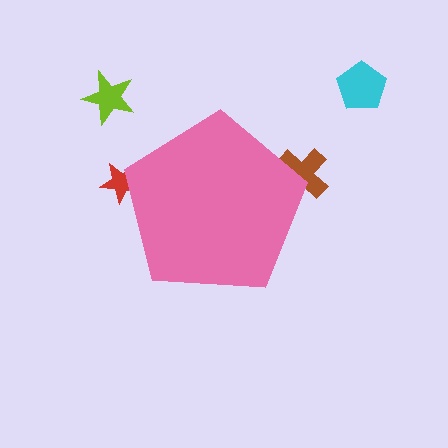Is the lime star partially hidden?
No, the lime star is fully visible.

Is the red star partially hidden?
Yes, the red star is partially hidden behind the pink pentagon.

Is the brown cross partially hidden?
Yes, the brown cross is partially hidden behind the pink pentagon.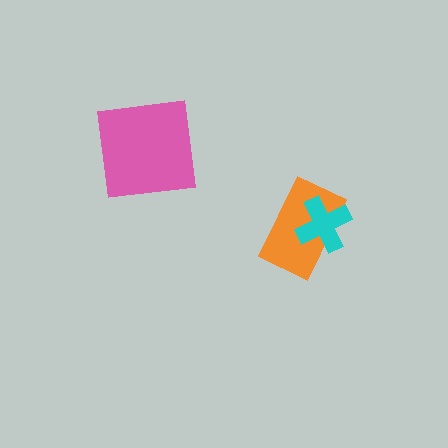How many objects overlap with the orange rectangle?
1 object overlaps with the orange rectangle.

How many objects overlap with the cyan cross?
1 object overlaps with the cyan cross.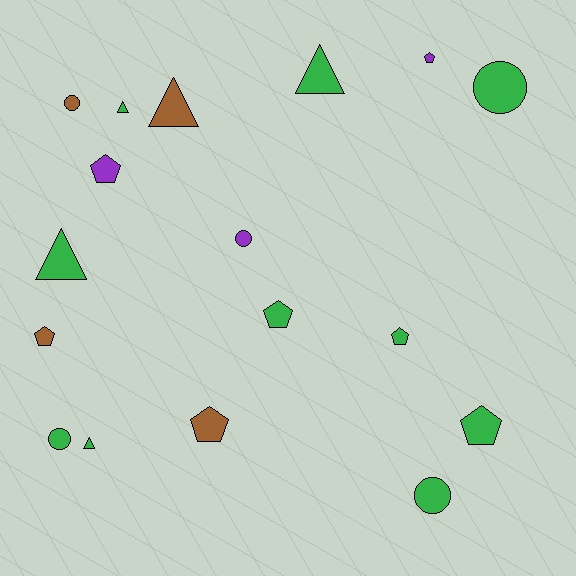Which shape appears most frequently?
Pentagon, with 7 objects.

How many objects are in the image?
There are 17 objects.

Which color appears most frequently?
Green, with 10 objects.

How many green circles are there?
There are 3 green circles.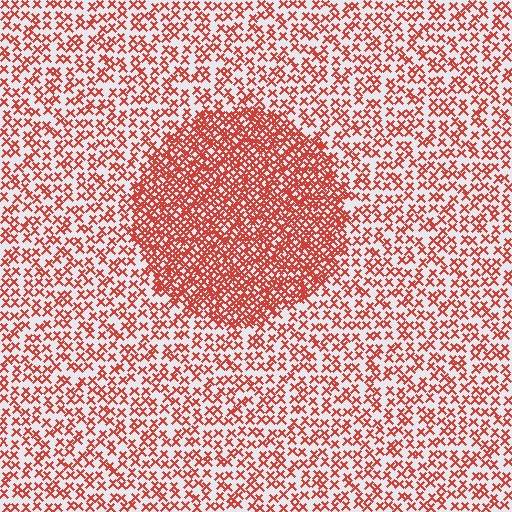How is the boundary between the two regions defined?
The boundary is defined by a change in element density (approximately 2.3x ratio). All elements are the same color, size, and shape.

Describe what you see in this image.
The image contains small red elements arranged at two different densities. A circle-shaped region is visible where the elements are more densely packed than the surrounding area.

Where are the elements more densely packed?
The elements are more densely packed inside the circle boundary.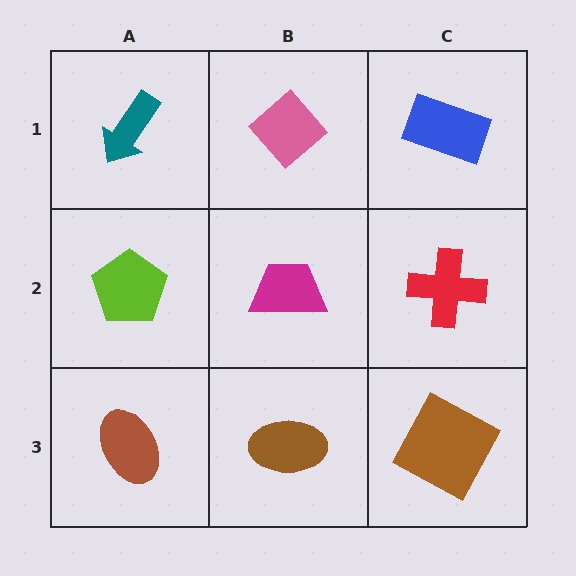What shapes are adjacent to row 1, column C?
A red cross (row 2, column C), a pink diamond (row 1, column B).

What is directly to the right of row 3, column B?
A brown square.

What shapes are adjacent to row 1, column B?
A magenta trapezoid (row 2, column B), a teal arrow (row 1, column A), a blue rectangle (row 1, column C).